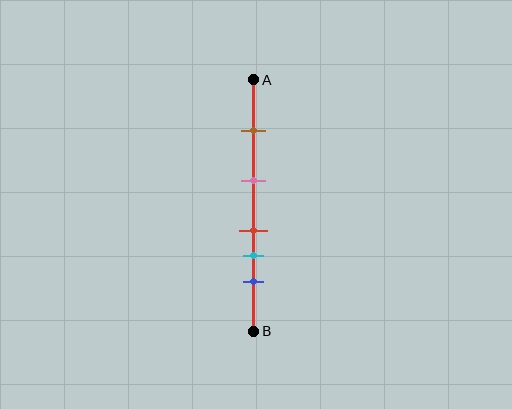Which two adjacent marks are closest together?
The red and cyan marks are the closest adjacent pair.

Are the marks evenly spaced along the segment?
No, the marks are not evenly spaced.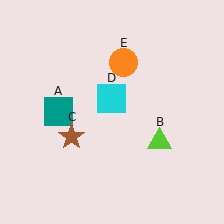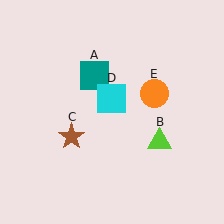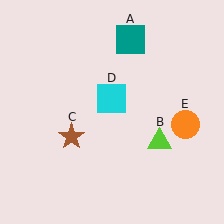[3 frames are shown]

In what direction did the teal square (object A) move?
The teal square (object A) moved up and to the right.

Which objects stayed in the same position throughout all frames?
Lime triangle (object B) and brown star (object C) and cyan square (object D) remained stationary.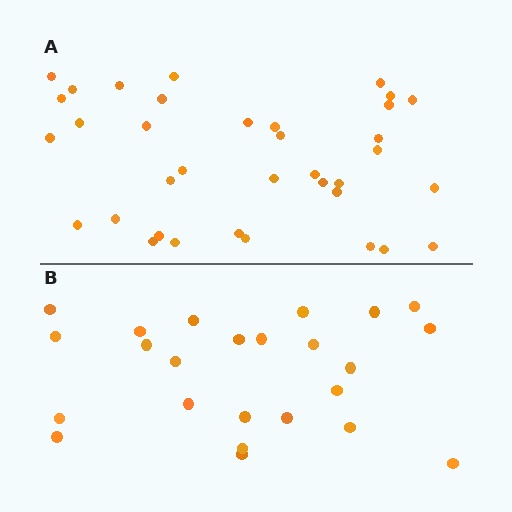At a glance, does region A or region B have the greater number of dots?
Region A (the top region) has more dots.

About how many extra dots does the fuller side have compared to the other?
Region A has roughly 12 or so more dots than region B.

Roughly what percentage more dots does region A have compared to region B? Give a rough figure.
About 50% more.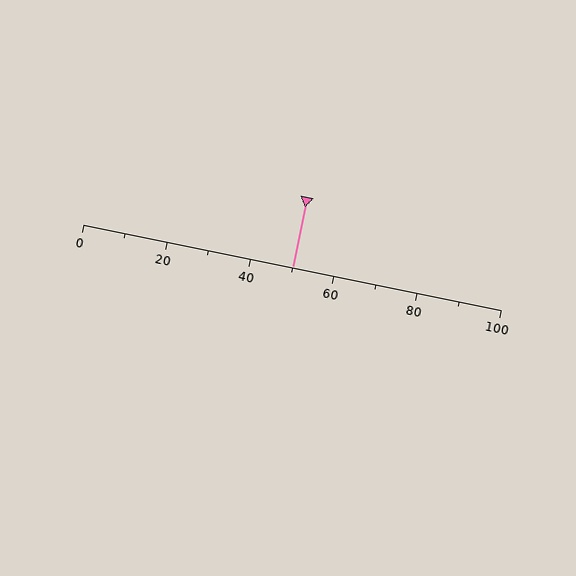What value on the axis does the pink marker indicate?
The marker indicates approximately 50.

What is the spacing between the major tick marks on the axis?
The major ticks are spaced 20 apart.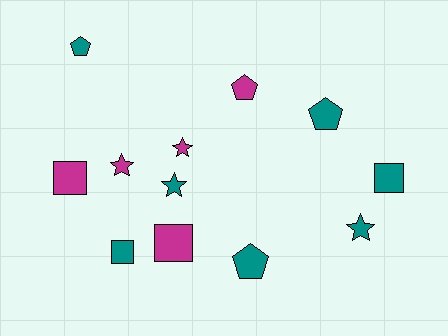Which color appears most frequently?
Teal, with 7 objects.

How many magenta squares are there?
There are 2 magenta squares.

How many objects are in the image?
There are 12 objects.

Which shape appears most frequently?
Star, with 4 objects.